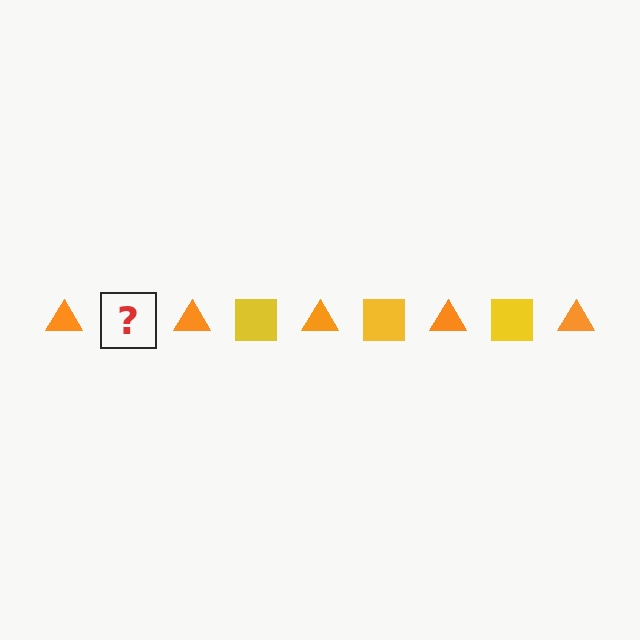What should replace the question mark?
The question mark should be replaced with a yellow square.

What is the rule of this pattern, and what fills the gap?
The rule is that the pattern alternates between orange triangle and yellow square. The gap should be filled with a yellow square.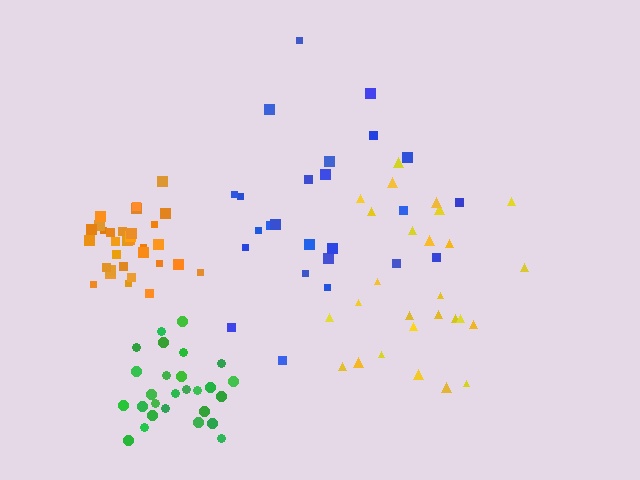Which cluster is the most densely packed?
Orange.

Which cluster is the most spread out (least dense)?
Blue.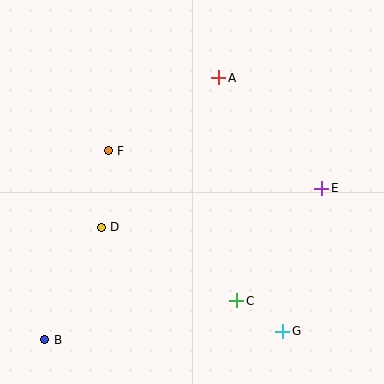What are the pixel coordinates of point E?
Point E is at (322, 188).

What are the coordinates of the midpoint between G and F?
The midpoint between G and F is at (195, 241).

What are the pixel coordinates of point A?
Point A is at (219, 78).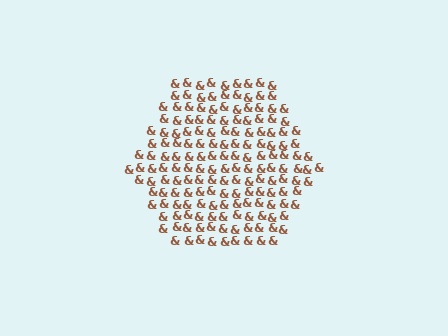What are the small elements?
The small elements are ampersands.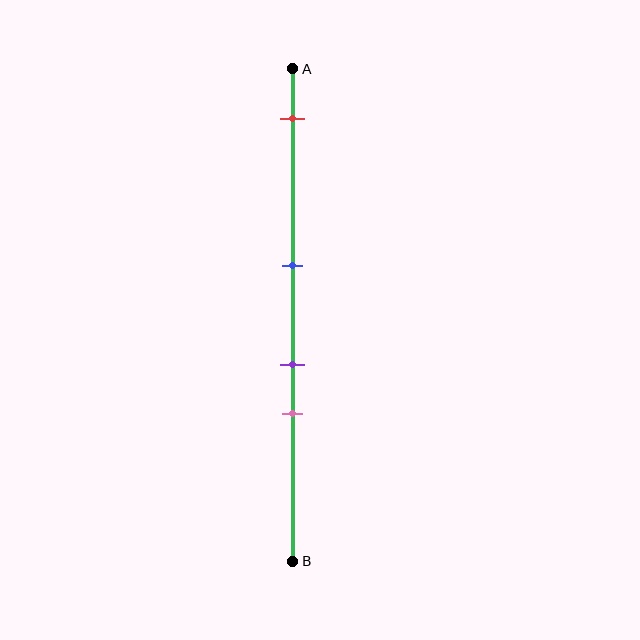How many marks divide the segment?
There are 4 marks dividing the segment.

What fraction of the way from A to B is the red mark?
The red mark is approximately 10% (0.1) of the way from A to B.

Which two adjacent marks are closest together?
The purple and pink marks are the closest adjacent pair.